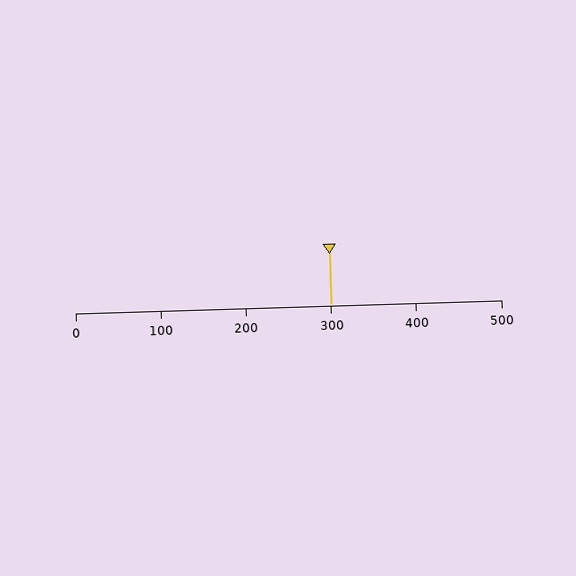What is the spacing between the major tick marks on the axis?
The major ticks are spaced 100 apart.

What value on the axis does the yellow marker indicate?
The marker indicates approximately 300.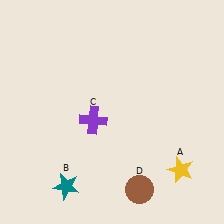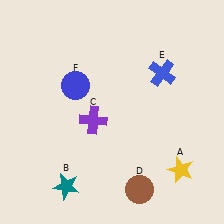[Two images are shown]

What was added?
A blue cross (E), a blue circle (F) were added in Image 2.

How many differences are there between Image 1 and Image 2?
There are 2 differences between the two images.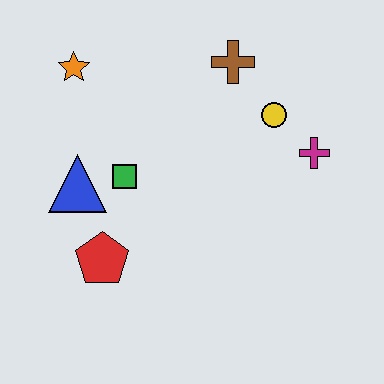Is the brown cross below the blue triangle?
No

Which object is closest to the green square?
The blue triangle is closest to the green square.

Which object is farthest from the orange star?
The magenta cross is farthest from the orange star.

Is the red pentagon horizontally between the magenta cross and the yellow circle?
No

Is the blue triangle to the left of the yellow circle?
Yes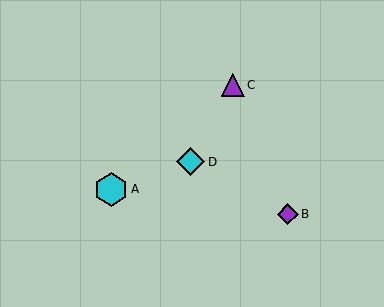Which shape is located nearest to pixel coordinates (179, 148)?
The cyan diamond (labeled D) at (191, 162) is nearest to that location.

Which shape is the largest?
The cyan hexagon (labeled A) is the largest.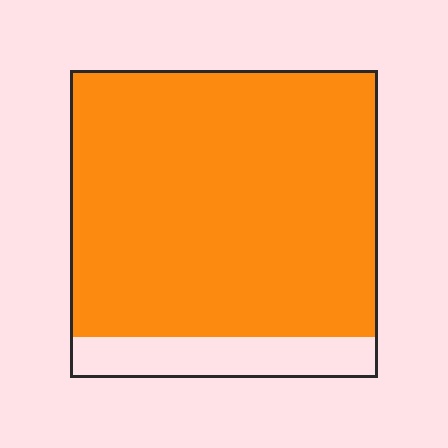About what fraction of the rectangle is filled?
About seven eighths (7/8).